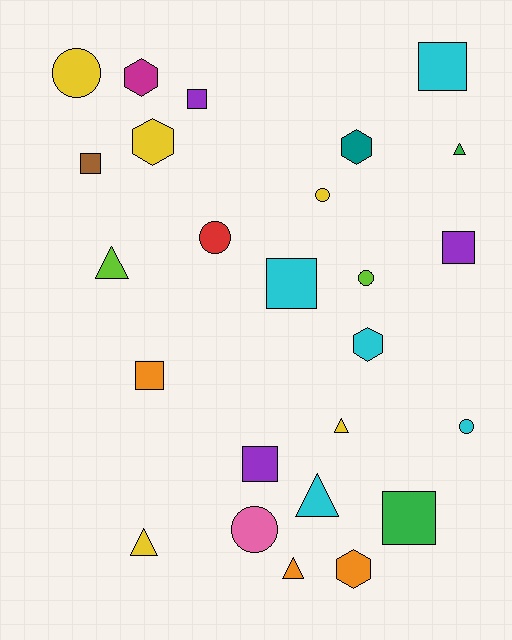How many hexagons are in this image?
There are 5 hexagons.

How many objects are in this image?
There are 25 objects.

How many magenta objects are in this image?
There is 1 magenta object.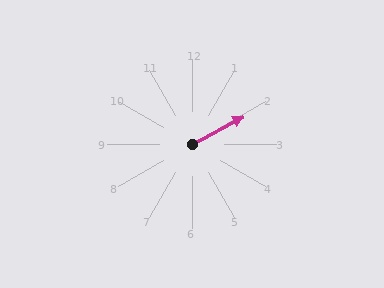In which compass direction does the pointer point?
Northeast.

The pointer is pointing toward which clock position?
Roughly 2 o'clock.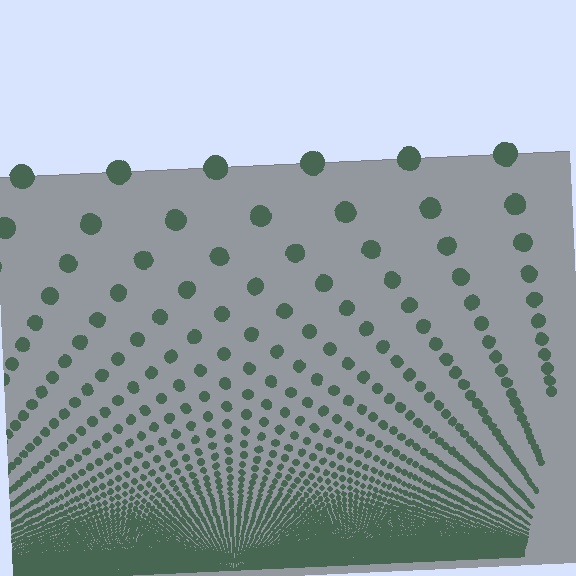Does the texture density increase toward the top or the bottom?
Density increases toward the bottom.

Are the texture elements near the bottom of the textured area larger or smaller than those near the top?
Smaller. The gradient is inverted — elements near the bottom are smaller and denser.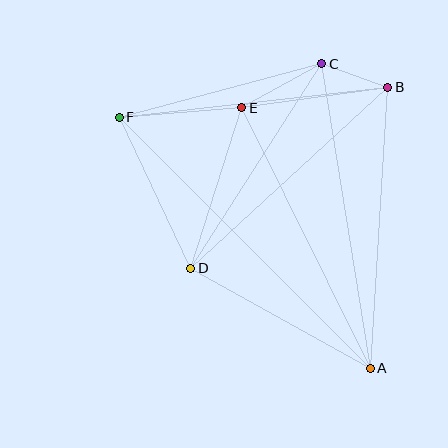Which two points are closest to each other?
Points B and C are closest to each other.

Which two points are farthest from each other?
Points A and F are farthest from each other.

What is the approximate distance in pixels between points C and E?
The distance between C and E is approximately 91 pixels.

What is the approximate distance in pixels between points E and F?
The distance between E and F is approximately 123 pixels.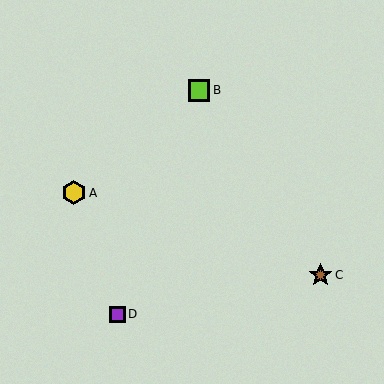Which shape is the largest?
The yellow hexagon (labeled A) is the largest.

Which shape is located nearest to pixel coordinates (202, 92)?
The lime square (labeled B) at (199, 91) is nearest to that location.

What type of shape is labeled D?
Shape D is a purple square.